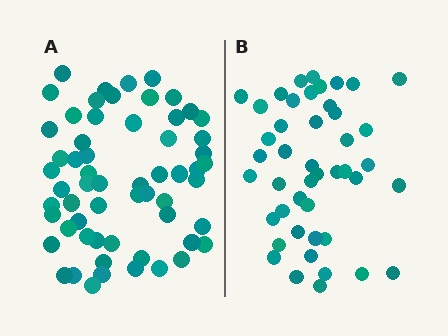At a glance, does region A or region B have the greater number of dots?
Region A (the left region) has more dots.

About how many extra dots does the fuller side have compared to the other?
Region A has approximately 15 more dots than region B.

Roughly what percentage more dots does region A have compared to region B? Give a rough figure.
About 35% more.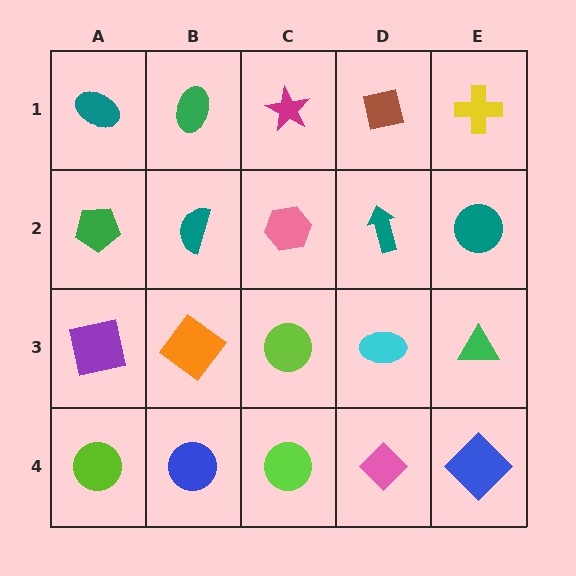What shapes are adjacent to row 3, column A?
A green pentagon (row 2, column A), a lime circle (row 4, column A), an orange diamond (row 3, column B).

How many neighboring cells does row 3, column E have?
3.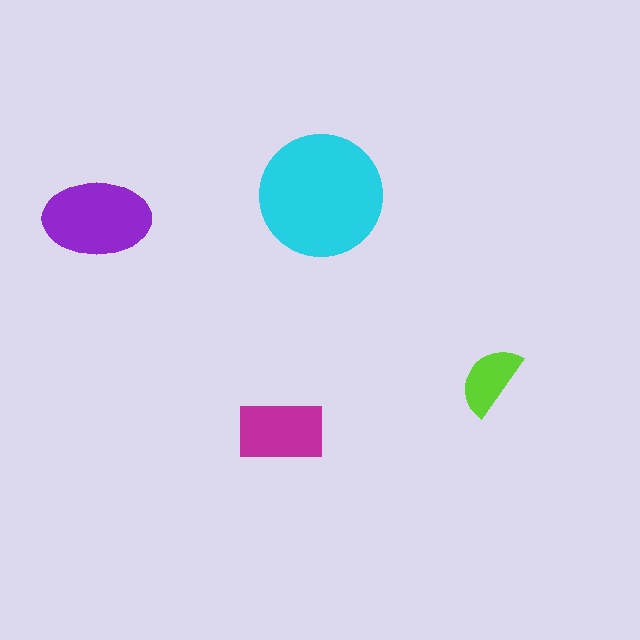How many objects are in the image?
There are 4 objects in the image.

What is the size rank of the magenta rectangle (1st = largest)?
3rd.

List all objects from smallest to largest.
The lime semicircle, the magenta rectangle, the purple ellipse, the cyan circle.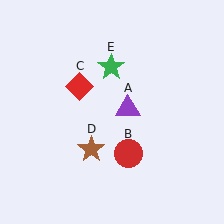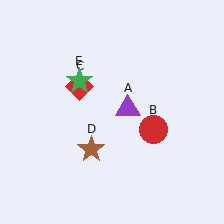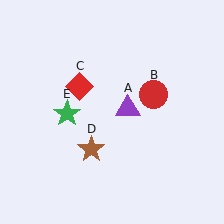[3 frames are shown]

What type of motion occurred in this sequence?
The red circle (object B), green star (object E) rotated counterclockwise around the center of the scene.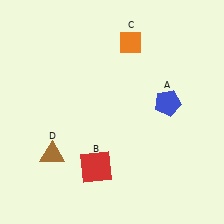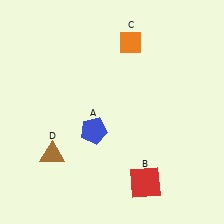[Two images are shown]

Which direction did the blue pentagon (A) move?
The blue pentagon (A) moved left.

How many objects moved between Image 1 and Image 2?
2 objects moved between the two images.